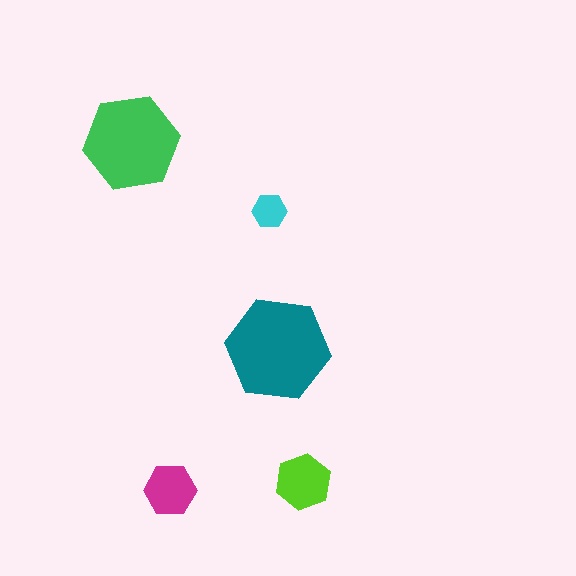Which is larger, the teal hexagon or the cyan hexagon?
The teal one.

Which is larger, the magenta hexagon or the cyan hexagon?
The magenta one.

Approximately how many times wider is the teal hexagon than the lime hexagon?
About 2 times wider.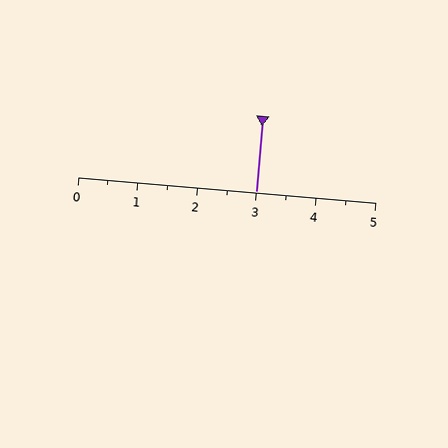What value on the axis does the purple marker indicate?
The marker indicates approximately 3.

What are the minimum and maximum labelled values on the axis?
The axis runs from 0 to 5.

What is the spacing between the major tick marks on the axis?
The major ticks are spaced 1 apart.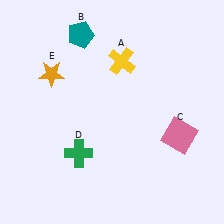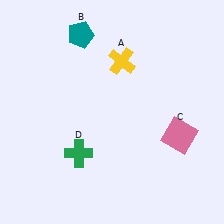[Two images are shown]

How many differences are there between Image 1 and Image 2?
There is 1 difference between the two images.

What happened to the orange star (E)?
The orange star (E) was removed in Image 2. It was in the top-left area of Image 1.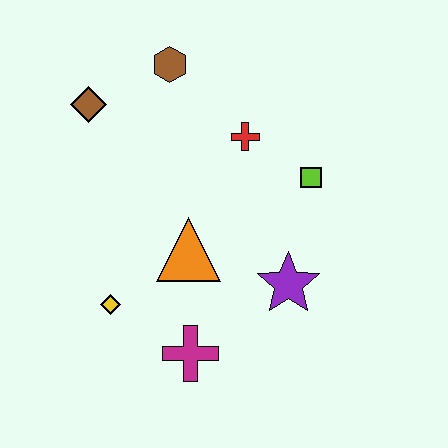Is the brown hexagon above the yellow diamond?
Yes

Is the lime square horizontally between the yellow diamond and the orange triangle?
No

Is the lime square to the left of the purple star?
No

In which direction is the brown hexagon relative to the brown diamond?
The brown hexagon is to the right of the brown diamond.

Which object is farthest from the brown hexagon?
The magenta cross is farthest from the brown hexagon.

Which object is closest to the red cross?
The lime square is closest to the red cross.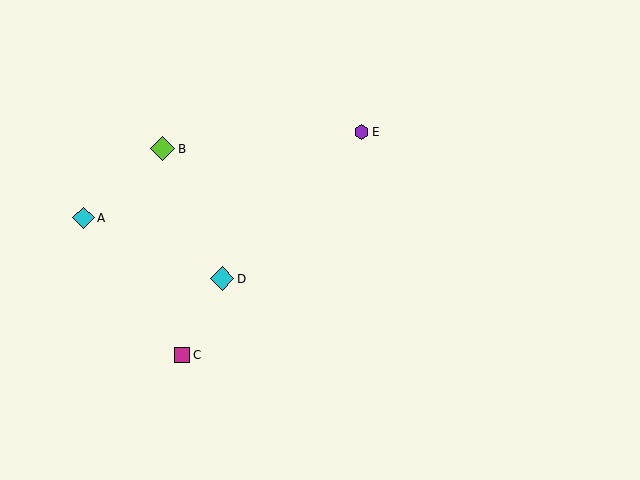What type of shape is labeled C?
Shape C is a magenta square.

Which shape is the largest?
The lime diamond (labeled B) is the largest.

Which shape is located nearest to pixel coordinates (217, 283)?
The cyan diamond (labeled D) at (222, 279) is nearest to that location.